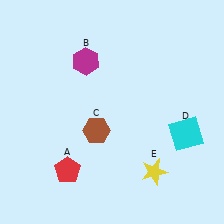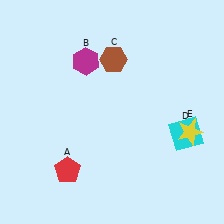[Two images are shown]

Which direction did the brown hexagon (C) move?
The brown hexagon (C) moved up.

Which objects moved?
The objects that moved are: the brown hexagon (C), the yellow star (E).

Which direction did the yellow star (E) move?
The yellow star (E) moved up.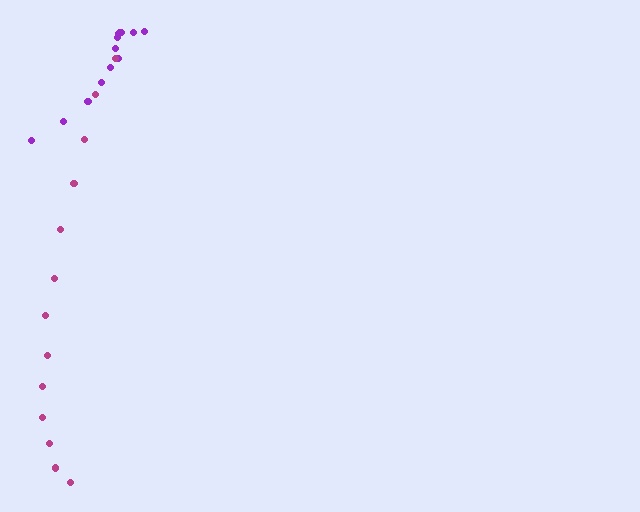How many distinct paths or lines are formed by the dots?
There are 2 distinct paths.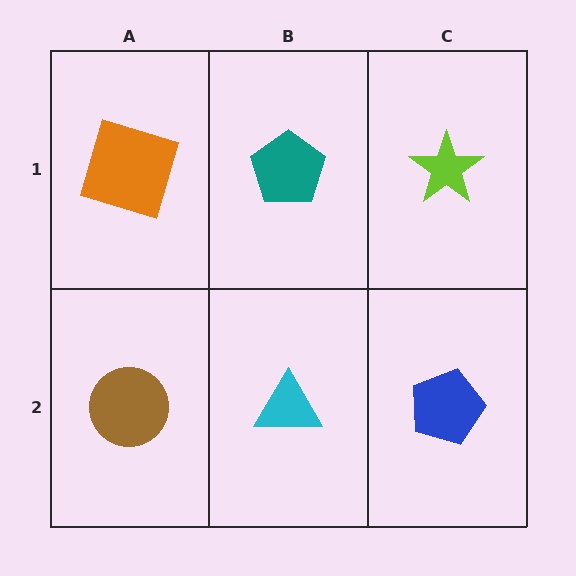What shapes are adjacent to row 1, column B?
A cyan triangle (row 2, column B), an orange square (row 1, column A), a lime star (row 1, column C).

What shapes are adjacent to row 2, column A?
An orange square (row 1, column A), a cyan triangle (row 2, column B).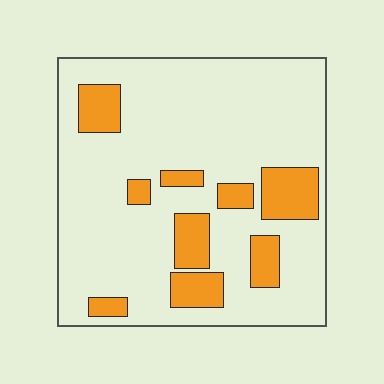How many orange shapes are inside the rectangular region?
9.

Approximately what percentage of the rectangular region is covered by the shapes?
Approximately 20%.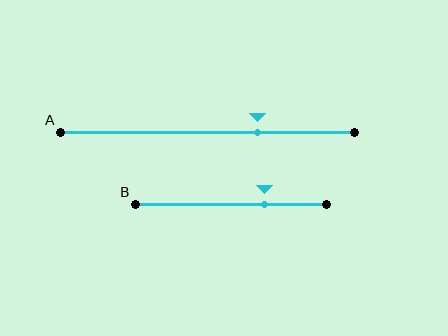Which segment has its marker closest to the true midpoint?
Segment A has its marker closest to the true midpoint.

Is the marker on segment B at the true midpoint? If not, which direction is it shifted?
No, the marker on segment B is shifted to the right by about 18% of the segment length.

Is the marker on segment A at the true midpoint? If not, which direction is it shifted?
No, the marker on segment A is shifted to the right by about 17% of the segment length.